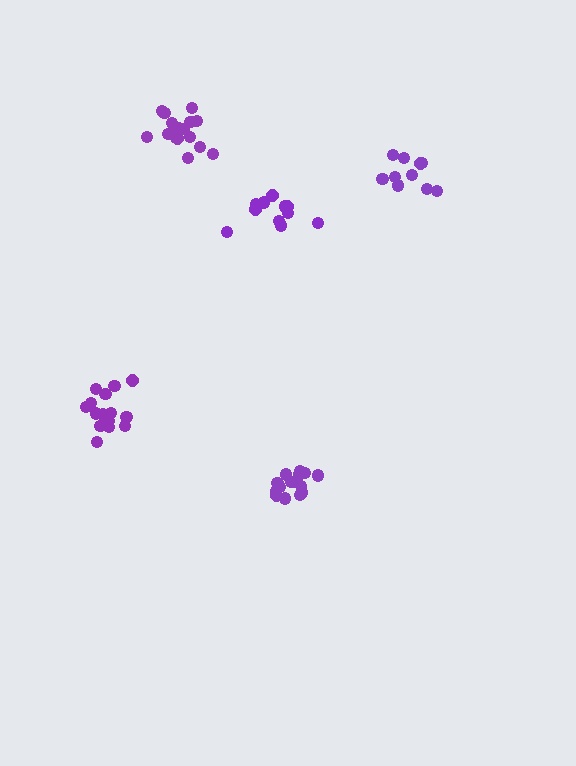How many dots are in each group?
Group 1: 15 dots, Group 2: 15 dots, Group 3: 10 dots, Group 4: 16 dots, Group 5: 11 dots (67 total).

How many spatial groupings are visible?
There are 5 spatial groupings.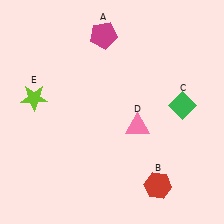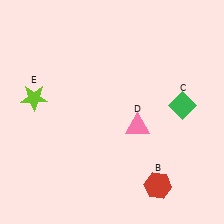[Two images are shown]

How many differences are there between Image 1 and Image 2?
There is 1 difference between the two images.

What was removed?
The magenta pentagon (A) was removed in Image 2.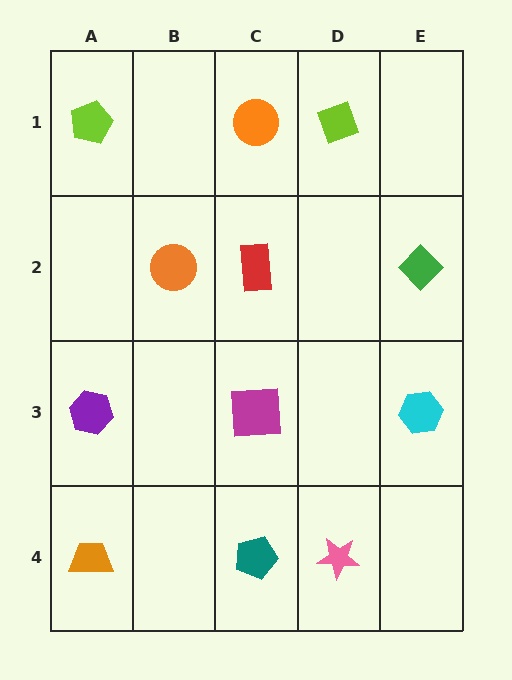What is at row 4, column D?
A pink star.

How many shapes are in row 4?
3 shapes.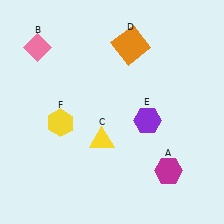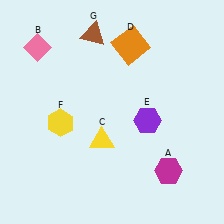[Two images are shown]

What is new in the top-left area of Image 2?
A brown triangle (G) was added in the top-left area of Image 2.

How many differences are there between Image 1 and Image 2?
There is 1 difference between the two images.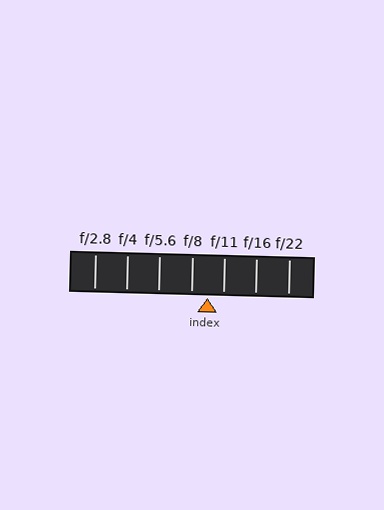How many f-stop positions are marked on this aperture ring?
There are 7 f-stop positions marked.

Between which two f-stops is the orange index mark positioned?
The index mark is between f/8 and f/11.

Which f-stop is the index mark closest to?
The index mark is closest to f/11.